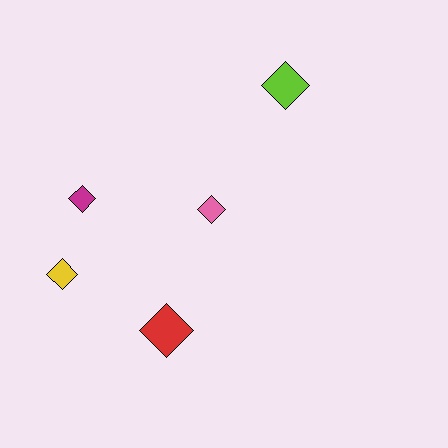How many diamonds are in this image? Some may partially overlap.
There are 5 diamonds.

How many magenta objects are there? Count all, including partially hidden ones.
There is 1 magenta object.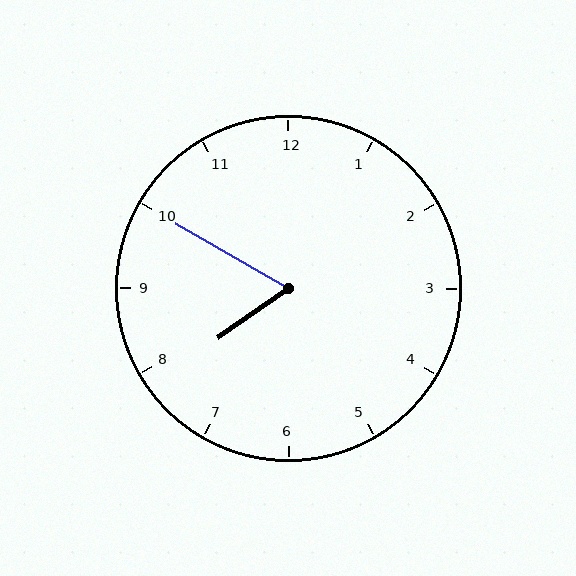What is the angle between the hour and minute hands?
Approximately 65 degrees.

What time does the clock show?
7:50.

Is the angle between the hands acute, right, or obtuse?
It is acute.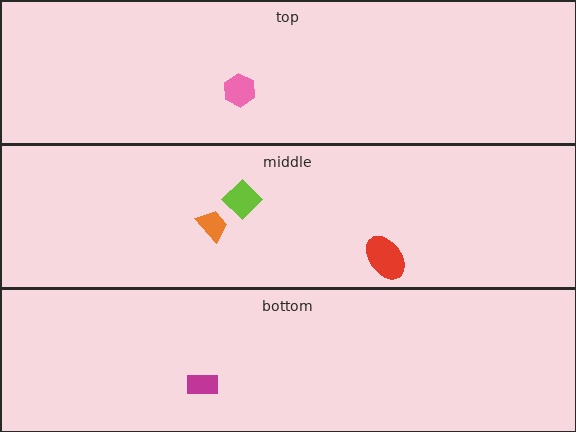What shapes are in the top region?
The pink hexagon.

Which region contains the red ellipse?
The middle region.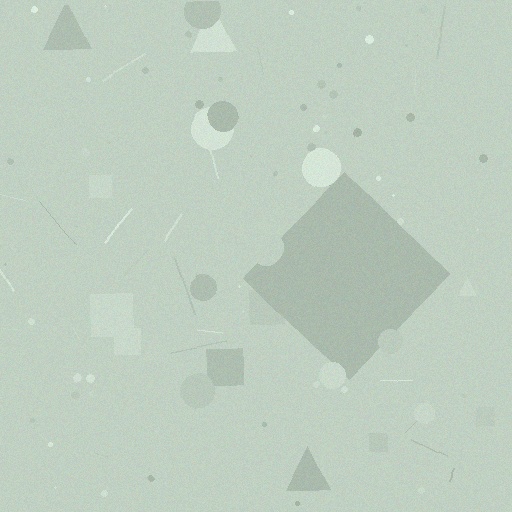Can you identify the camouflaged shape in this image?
The camouflaged shape is a diamond.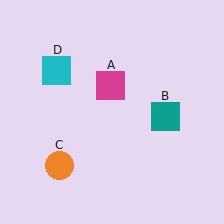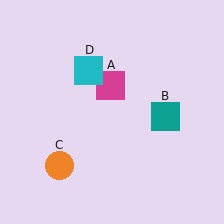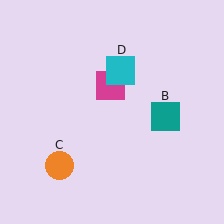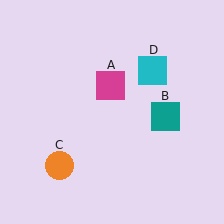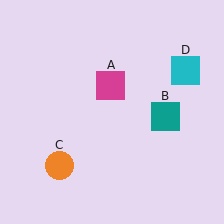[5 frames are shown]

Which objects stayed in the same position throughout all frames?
Magenta square (object A) and teal square (object B) and orange circle (object C) remained stationary.